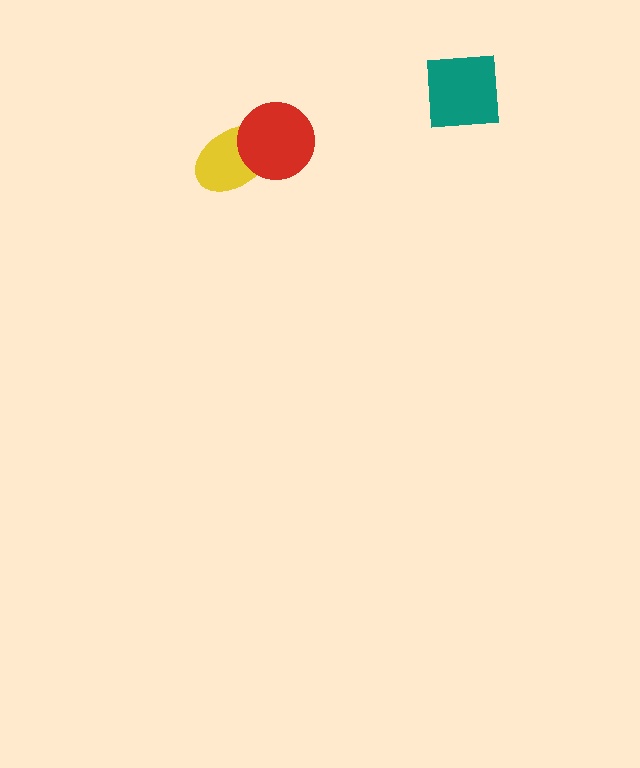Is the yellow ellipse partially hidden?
Yes, it is partially covered by another shape.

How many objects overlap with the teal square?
0 objects overlap with the teal square.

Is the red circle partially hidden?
No, no other shape covers it.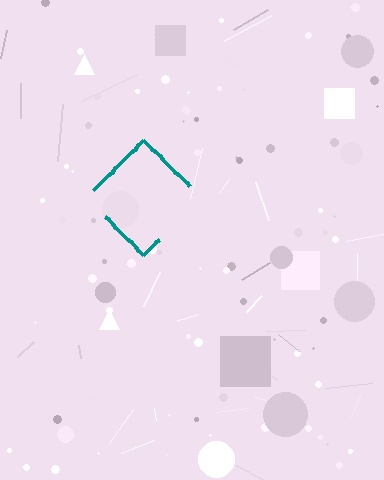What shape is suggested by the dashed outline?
The dashed outline suggests a diamond.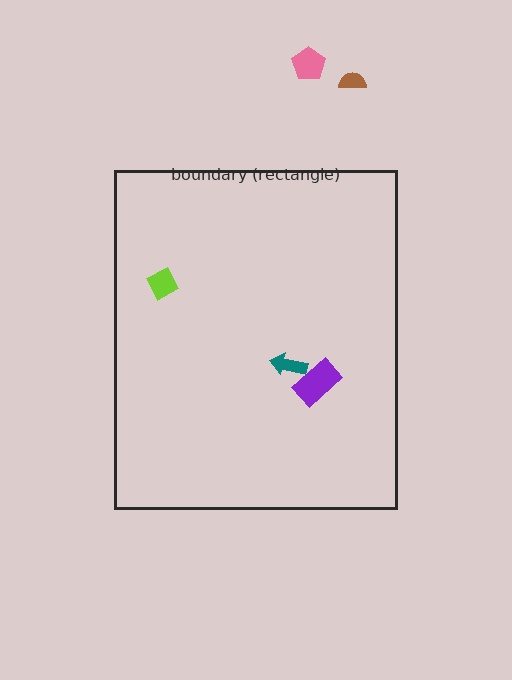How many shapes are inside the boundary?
3 inside, 2 outside.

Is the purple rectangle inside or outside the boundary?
Inside.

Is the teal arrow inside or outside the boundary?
Inside.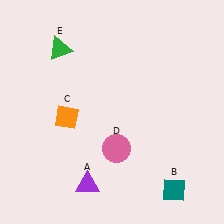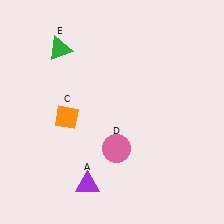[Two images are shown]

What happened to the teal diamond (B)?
The teal diamond (B) was removed in Image 2. It was in the bottom-right area of Image 1.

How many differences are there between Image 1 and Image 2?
There is 1 difference between the two images.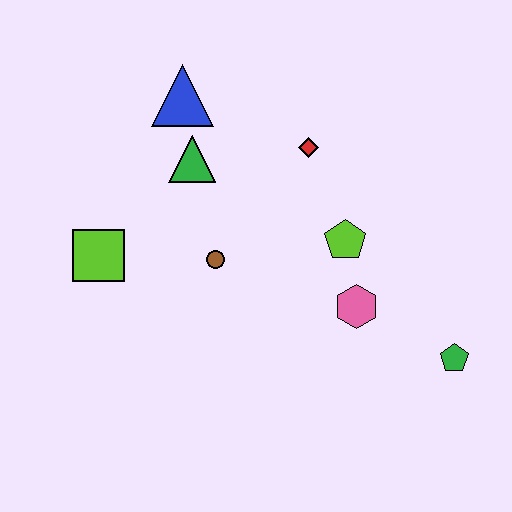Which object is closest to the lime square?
The brown circle is closest to the lime square.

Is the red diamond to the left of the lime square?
No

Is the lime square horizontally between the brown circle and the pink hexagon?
No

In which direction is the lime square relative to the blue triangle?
The lime square is below the blue triangle.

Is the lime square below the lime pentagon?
Yes